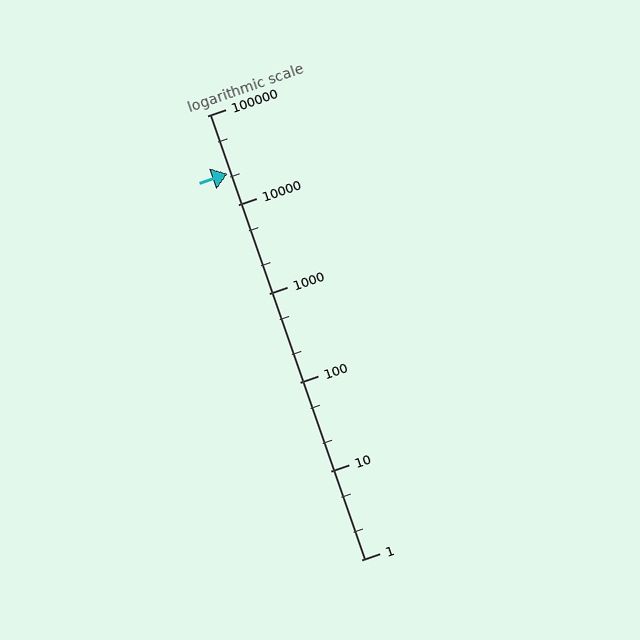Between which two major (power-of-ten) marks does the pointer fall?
The pointer is between 10000 and 100000.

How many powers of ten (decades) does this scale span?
The scale spans 5 decades, from 1 to 100000.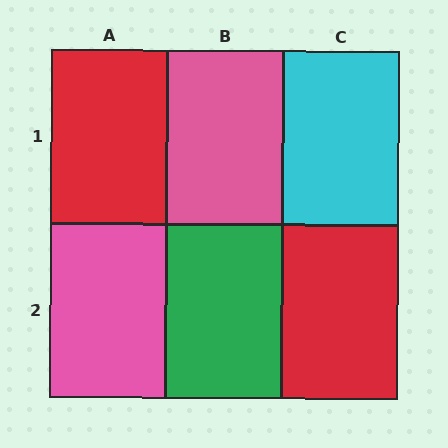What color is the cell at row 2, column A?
Pink.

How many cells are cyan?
1 cell is cyan.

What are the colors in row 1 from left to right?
Red, pink, cyan.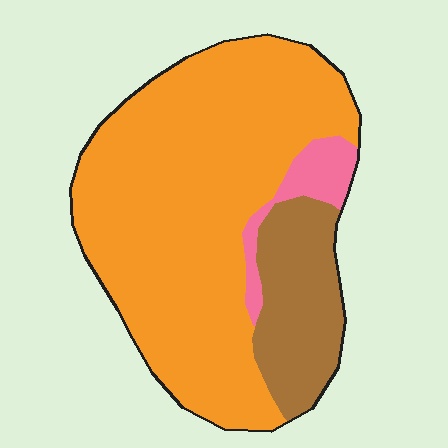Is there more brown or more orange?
Orange.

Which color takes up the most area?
Orange, at roughly 75%.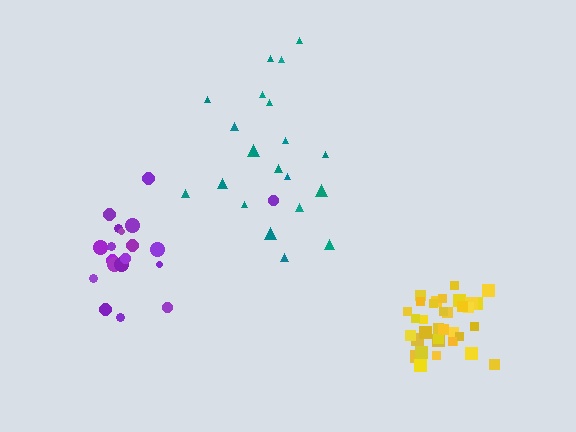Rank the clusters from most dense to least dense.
yellow, purple, teal.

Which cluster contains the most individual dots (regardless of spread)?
Yellow (35).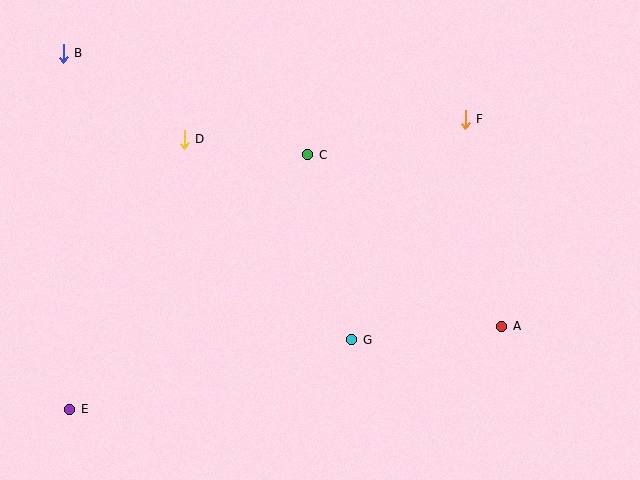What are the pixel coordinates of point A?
Point A is at (502, 326).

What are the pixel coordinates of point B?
Point B is at (63, 53).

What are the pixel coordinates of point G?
Point G is at (352, 340).